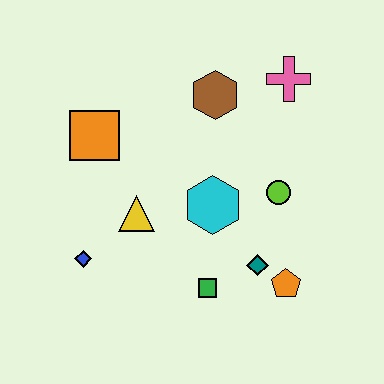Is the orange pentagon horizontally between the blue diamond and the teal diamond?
No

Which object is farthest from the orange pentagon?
The orange square is farthest from the orange pentagon.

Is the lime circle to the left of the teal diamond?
No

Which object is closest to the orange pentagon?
The teal diamond is closest to the orange pentagon.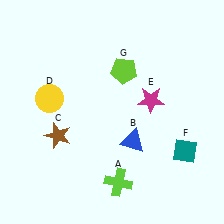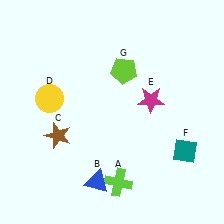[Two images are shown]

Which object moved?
The blue triangle (B) moved down.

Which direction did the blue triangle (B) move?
The blue triangle (B) moved down.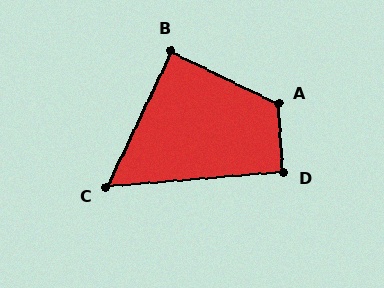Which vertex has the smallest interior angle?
C, at approximately 60 degrees.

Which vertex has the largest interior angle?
A, at approximately 120 degrees.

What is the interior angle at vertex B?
Approximately 89 degrees (approximately right).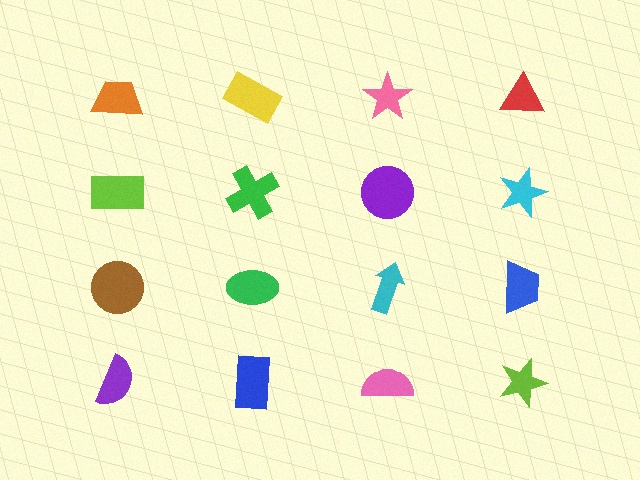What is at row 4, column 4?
A lime star.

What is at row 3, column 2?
A green ellipse.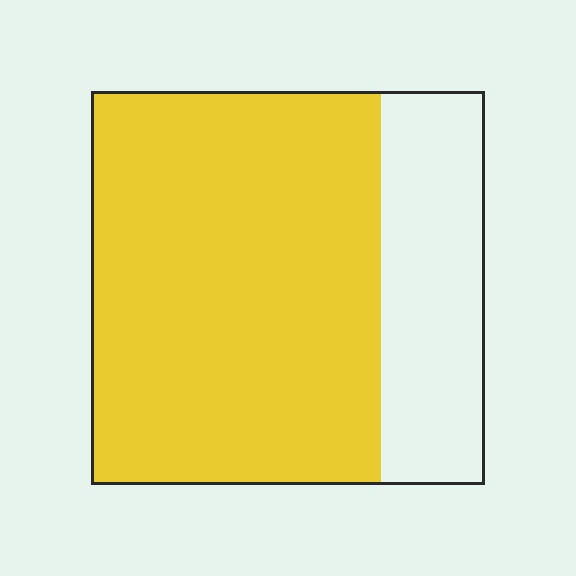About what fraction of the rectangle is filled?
About three quarters (3/4).